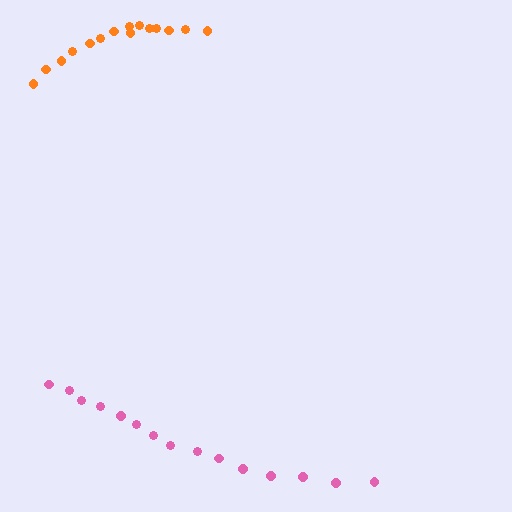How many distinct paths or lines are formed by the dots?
There are 2 distinct paths.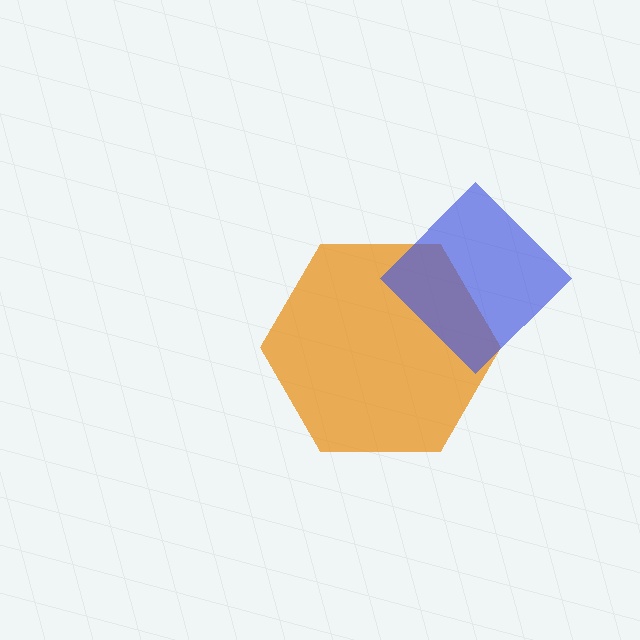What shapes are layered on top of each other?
The layered shapes are: an orange hexagon, a blue diamond.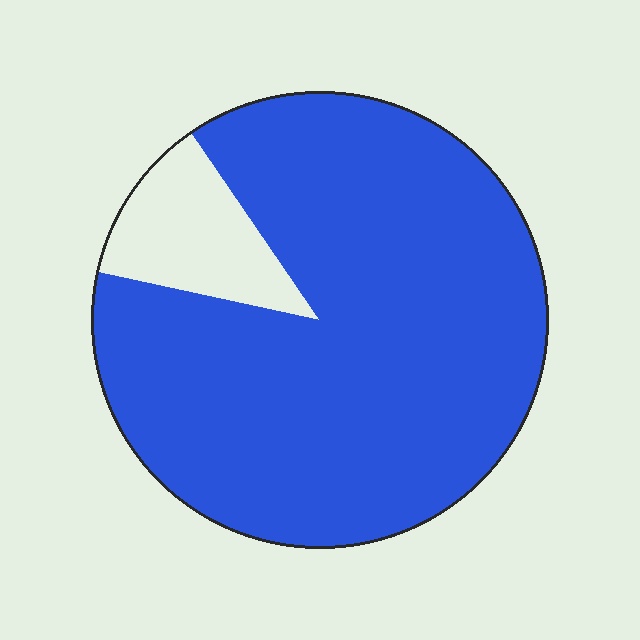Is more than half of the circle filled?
Yes.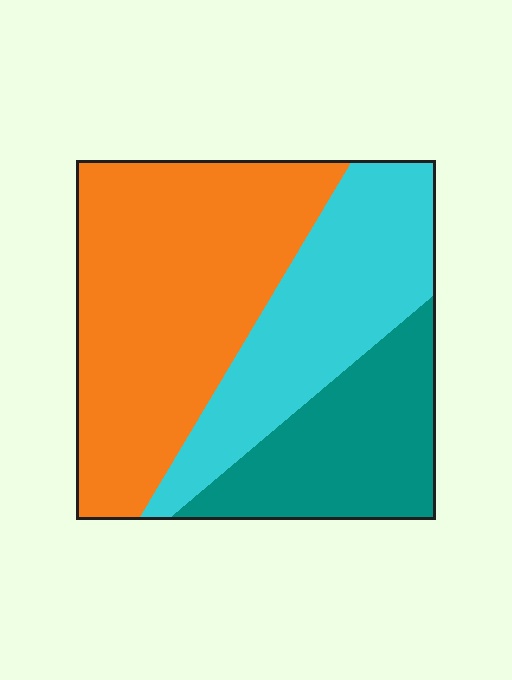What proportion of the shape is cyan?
Cyan covers 29% of the shape.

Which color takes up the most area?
Orange, at roughly 45%.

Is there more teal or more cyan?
Cyan.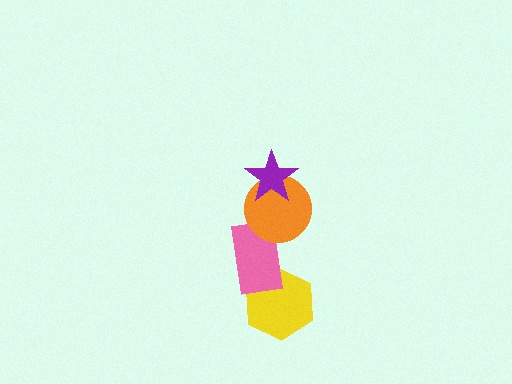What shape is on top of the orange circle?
The purple star is on top of the orange circle.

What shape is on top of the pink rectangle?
The orange circle is on top of the pink rectangle.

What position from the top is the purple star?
The purple star is 1st from the top.